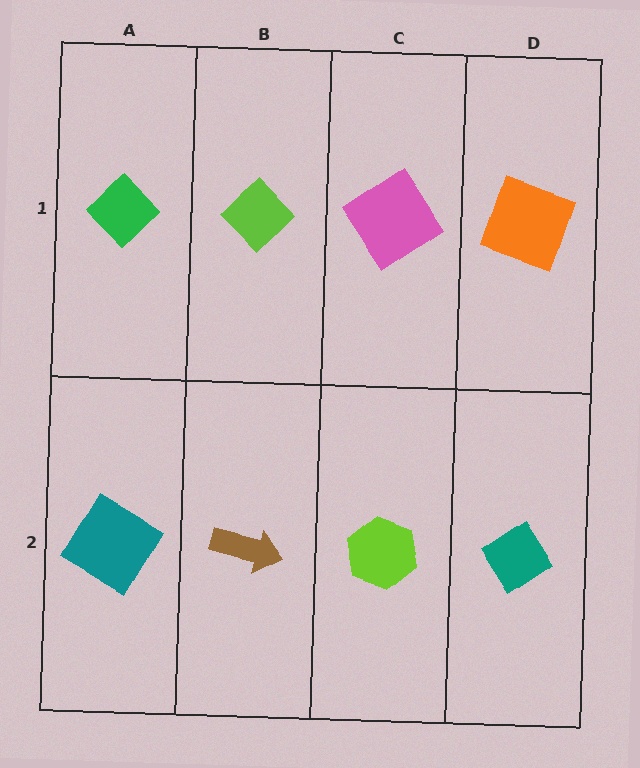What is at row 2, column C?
A lime hexagon.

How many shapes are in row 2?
4 shapes.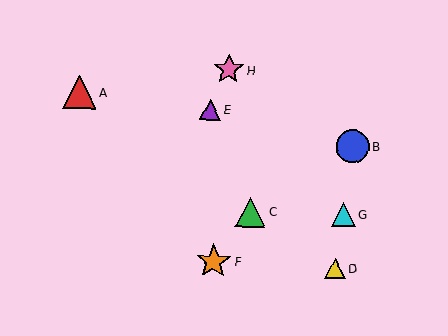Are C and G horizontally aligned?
Yes, both are at y≈212.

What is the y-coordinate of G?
Object G is at y≈215.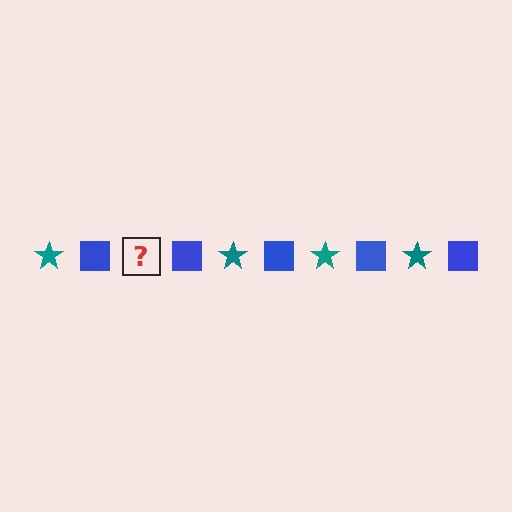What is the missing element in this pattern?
The missing element is a teal star.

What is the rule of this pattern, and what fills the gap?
The rule is that the pattern alternates between teal star and blue square. The gap should be filled with a teal star.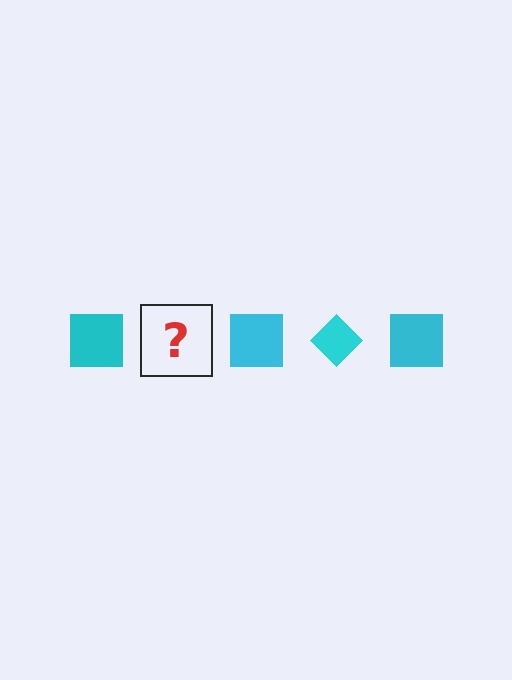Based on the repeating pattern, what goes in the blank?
The blank should be a cyan diamond.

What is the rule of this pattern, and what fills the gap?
The rule is that the pattern cycles through square, diamond shapes in cyan. The gap should be filled with a cyan diamond.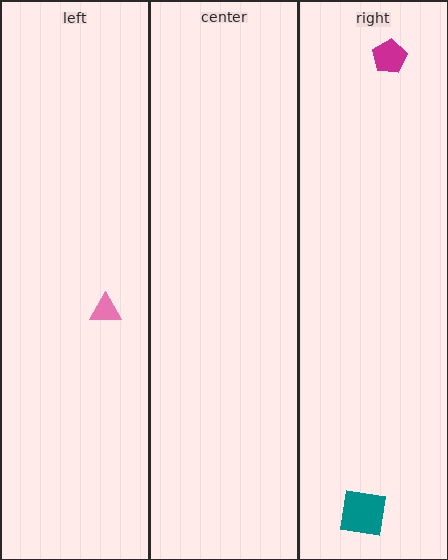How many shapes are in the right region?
2.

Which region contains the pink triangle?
The left region.